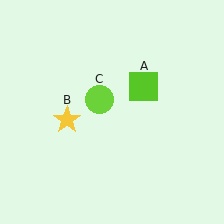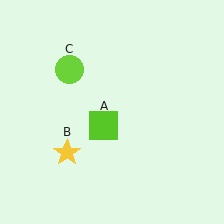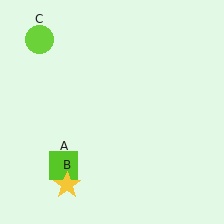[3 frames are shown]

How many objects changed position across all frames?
3 objects changed position: lime square (object A), yellow star (object B), lime circle (object C).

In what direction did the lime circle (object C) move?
The lime circle (object C) moved up and to the left.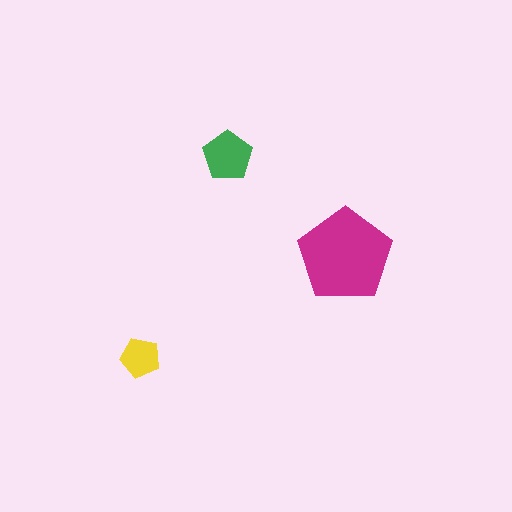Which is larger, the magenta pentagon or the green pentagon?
The magenta one.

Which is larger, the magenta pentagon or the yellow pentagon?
The magenta one.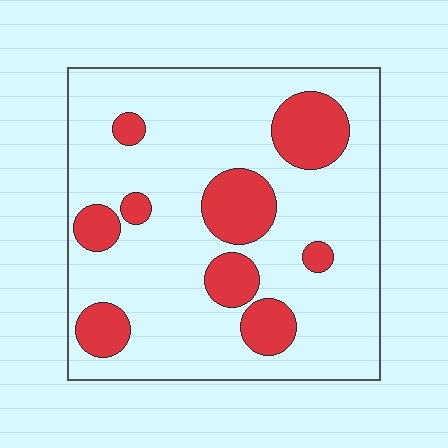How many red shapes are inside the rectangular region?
9.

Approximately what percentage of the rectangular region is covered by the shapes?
Approximately 20%.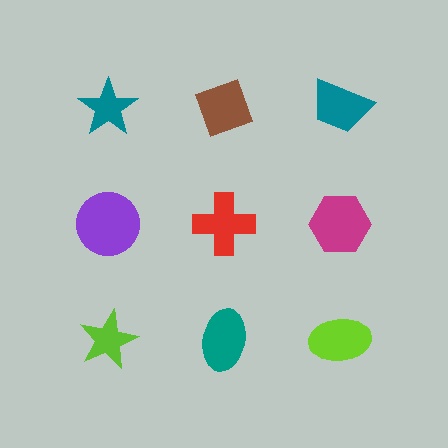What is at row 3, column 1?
A lime star.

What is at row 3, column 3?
A lime ellipse.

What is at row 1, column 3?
A teal trapezoid.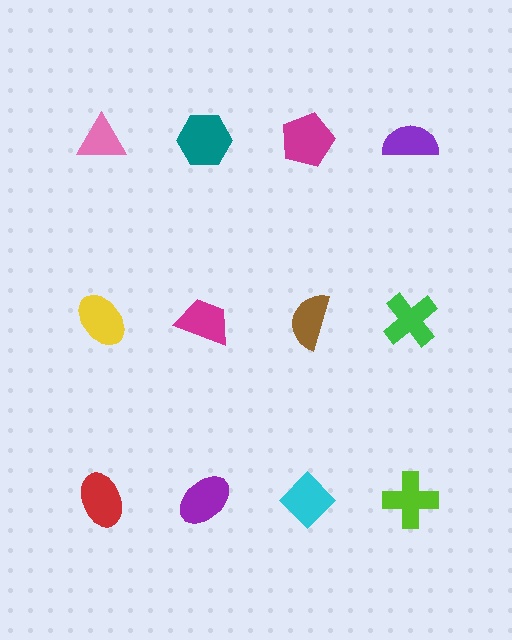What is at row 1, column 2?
A teal hexagon.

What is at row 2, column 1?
A yellow ellipse.